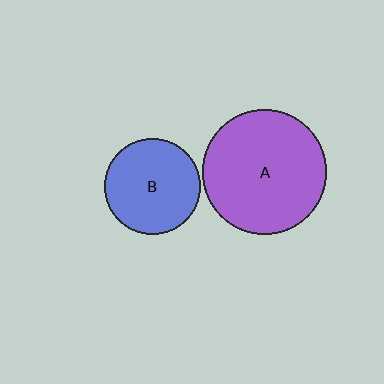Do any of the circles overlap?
No, none of the circles overlap.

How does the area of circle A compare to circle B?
Approximately 1.7 times.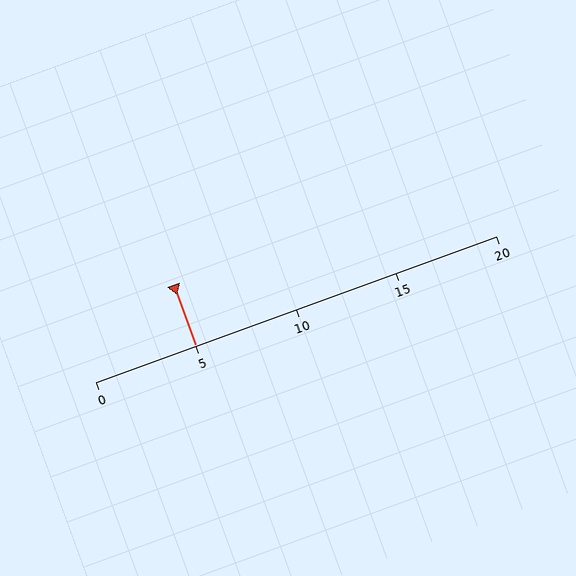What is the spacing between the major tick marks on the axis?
The major ticks are spaced 5 apart.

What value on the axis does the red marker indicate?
The marker indicates approximately 5.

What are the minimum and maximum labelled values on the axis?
The axis runs from 0 to 20.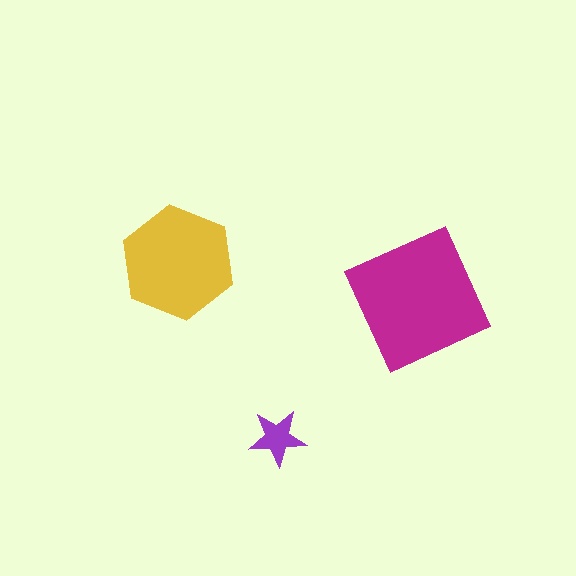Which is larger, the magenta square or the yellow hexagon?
The magenta square.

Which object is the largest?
The magenta square.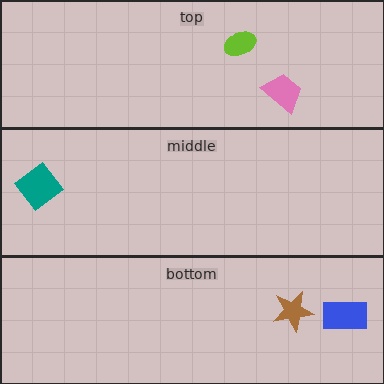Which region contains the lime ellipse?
The top region.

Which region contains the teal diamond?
The middle region.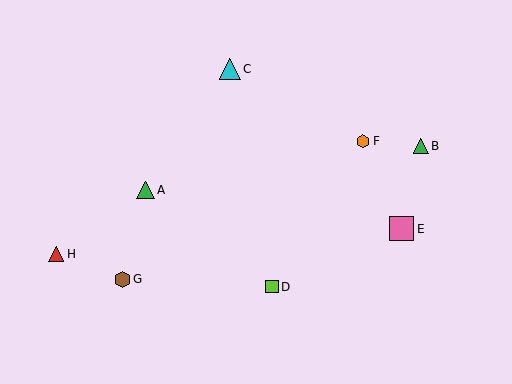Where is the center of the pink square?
The center of the pink square is at (402, 229).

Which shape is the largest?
The pink square (labeled E) is the largest.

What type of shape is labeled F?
Shape F is an orange hexagon.